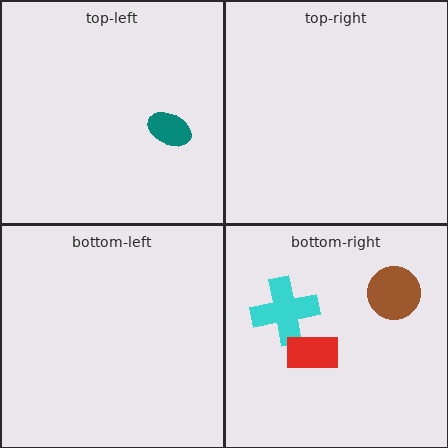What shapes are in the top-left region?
The teal ellipse.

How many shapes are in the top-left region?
1.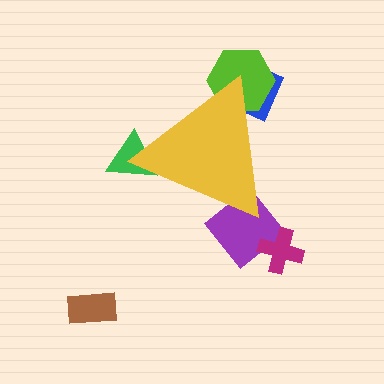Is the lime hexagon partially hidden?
Yes, the lime hexagon is partially hidden behind the yellow triangle.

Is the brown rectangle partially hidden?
No, the brown rectangle is fully visible.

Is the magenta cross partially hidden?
No, the magenta cross is fully visible.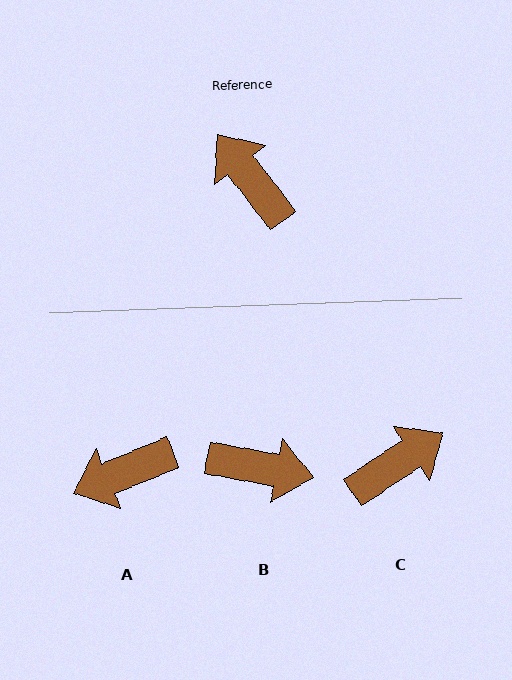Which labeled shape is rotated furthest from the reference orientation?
B, about 138 degrees away.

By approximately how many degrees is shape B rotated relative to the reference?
Approximately 138 degrees clockwise.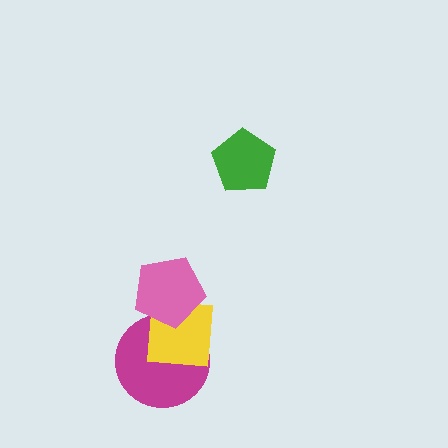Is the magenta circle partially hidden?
Yes, it is partially covered by another shape.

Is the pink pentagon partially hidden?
No, no other shape covers it.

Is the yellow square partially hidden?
Yes, it is partially covered by another shape.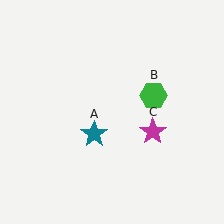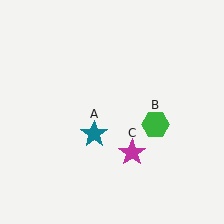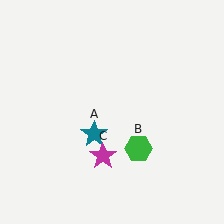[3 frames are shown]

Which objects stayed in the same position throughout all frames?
Teal star (object A) remained stationary.